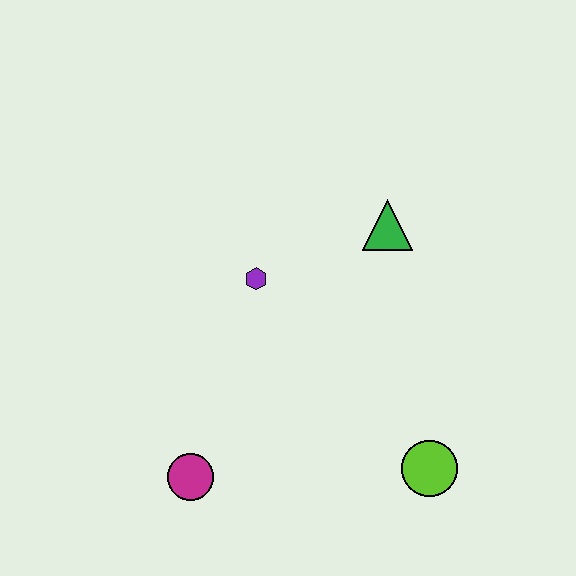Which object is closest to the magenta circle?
The purple hexagon is closest to the magenta circle.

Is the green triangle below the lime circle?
No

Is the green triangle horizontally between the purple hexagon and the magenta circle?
No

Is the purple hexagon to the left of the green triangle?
Yes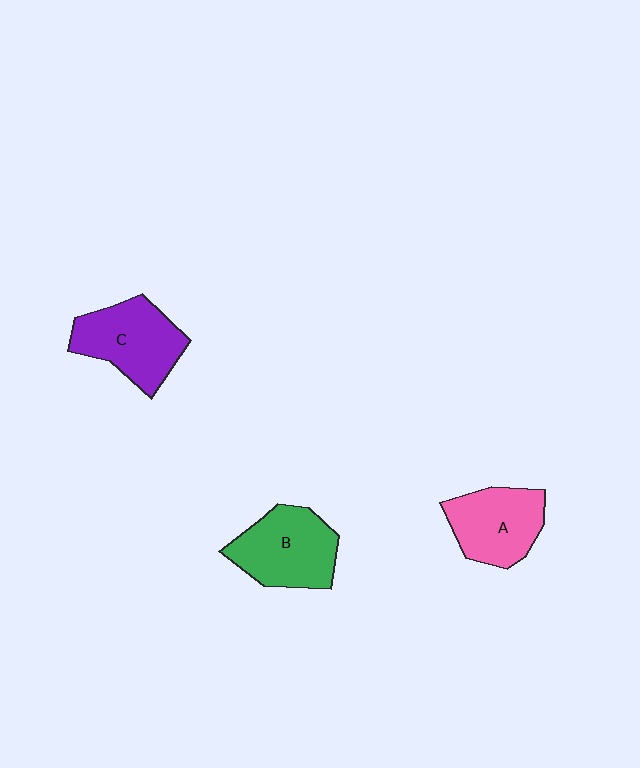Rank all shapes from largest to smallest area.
From largest to smallest: B (green), C (purple), A (pink).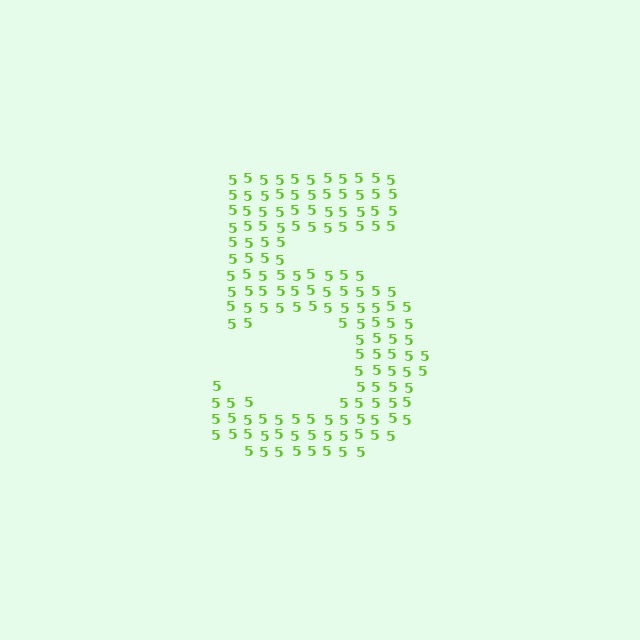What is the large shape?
The large shape is the digit 5.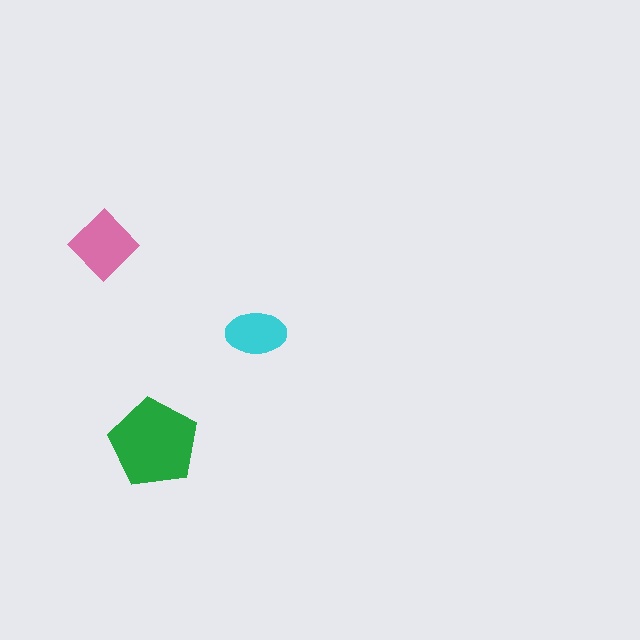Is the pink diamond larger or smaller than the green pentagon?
Smaller.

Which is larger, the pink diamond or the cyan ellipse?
The pink diamond.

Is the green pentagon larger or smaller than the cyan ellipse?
Larger.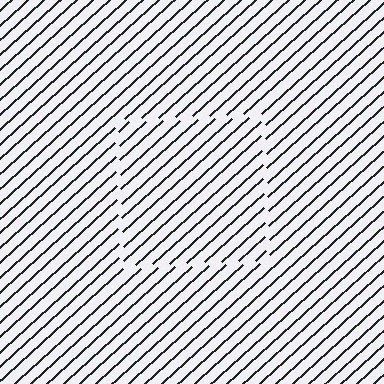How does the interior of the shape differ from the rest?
The interior of the shape contains the same grating, shifted by half a period — the contour is defined by the phase discontinuity where line-ends from the inner and outer gratings abut.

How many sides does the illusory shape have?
4 sides — the line-ends trace a square.